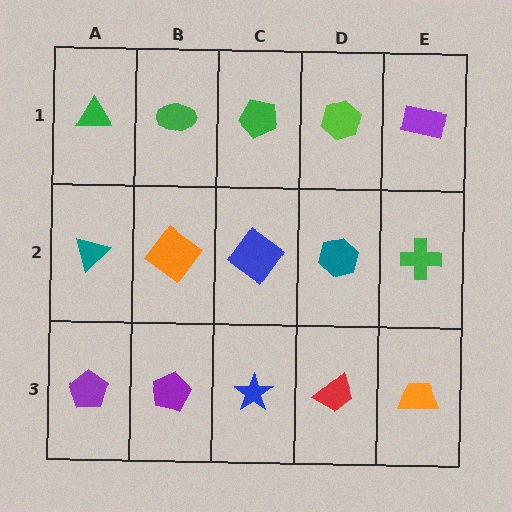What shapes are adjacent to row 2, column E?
A purple rectangle (row 1, column E), an orange trapezoid (row 3, column E), a teal hexagon (row 2, column D).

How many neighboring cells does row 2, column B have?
4.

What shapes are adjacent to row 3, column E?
A green cross (row 2, column E), a red trapezoid (row 3, column D).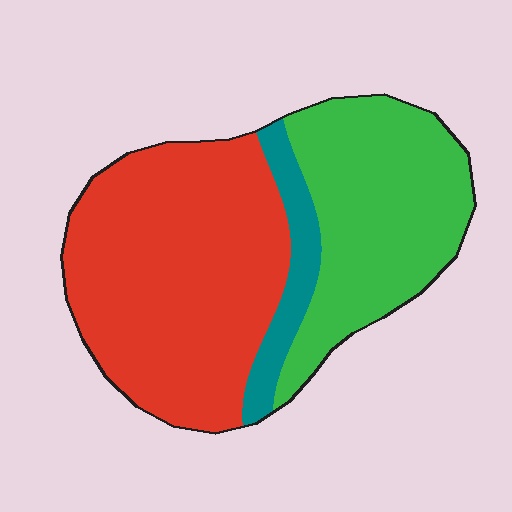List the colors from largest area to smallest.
From largest to smallest: red, green, teal.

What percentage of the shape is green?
Green covers roughly 35% of the shape.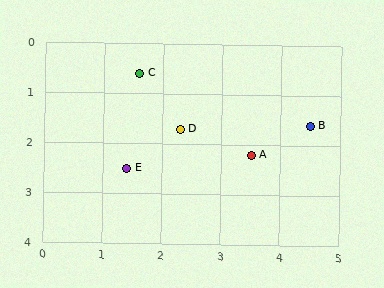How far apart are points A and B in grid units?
Points A and B are about 1.2 grid units apart.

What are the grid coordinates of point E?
Point E is at approximately (1.4, 2.5).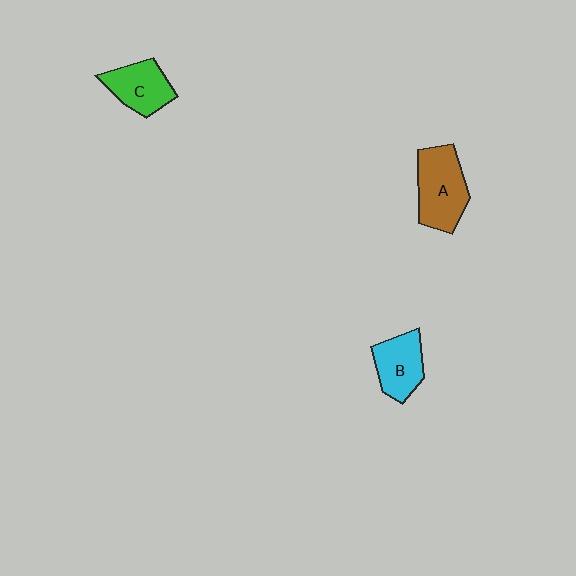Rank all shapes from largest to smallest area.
From largest to smallest: A (brown), C (green), B (cyan).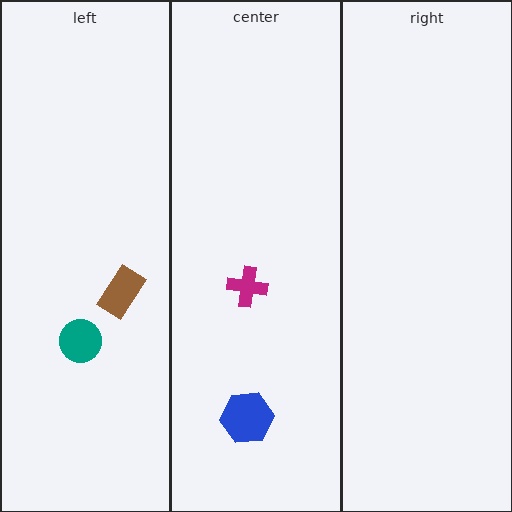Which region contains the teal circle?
The left region.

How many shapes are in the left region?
2.